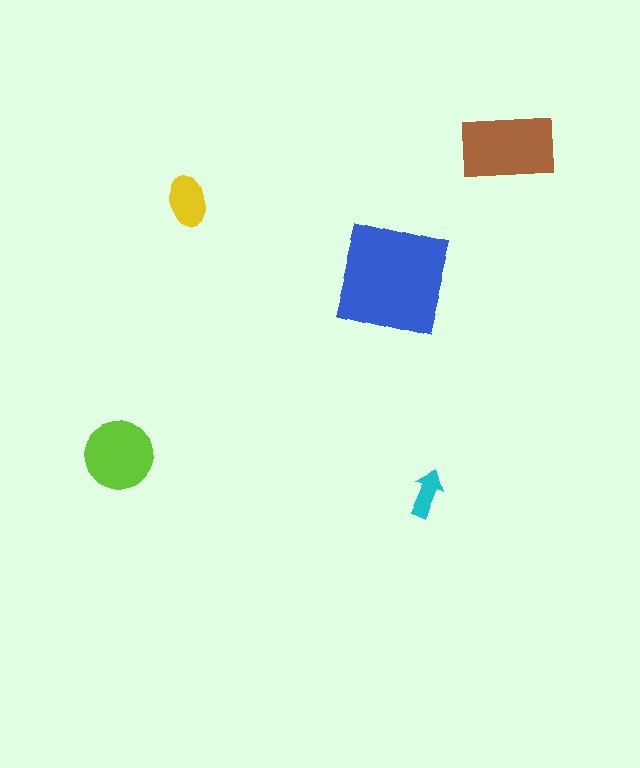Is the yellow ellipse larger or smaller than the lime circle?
Smaller.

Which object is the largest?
The blue square.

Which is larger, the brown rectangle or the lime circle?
The brown rectangle.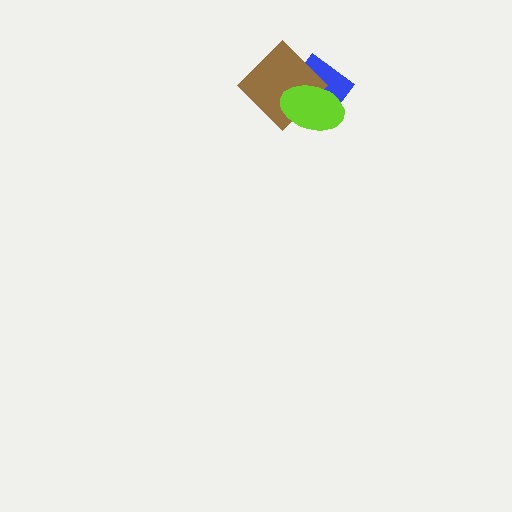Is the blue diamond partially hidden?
Yes, it is partially covered by another shape.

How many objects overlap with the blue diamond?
2 objects overlap with the blue diamond.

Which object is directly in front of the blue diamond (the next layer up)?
The brown diamond is directly in front of the blue diamond.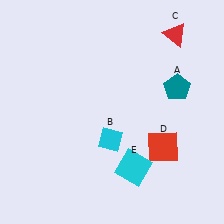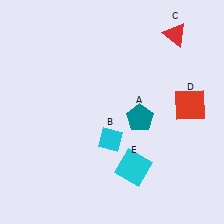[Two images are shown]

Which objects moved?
The objects that moved are: the teal pentagon (A), the red square (D).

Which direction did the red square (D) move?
The red square (D) moved up.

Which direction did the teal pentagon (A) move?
The teal pentagon (A) moved left.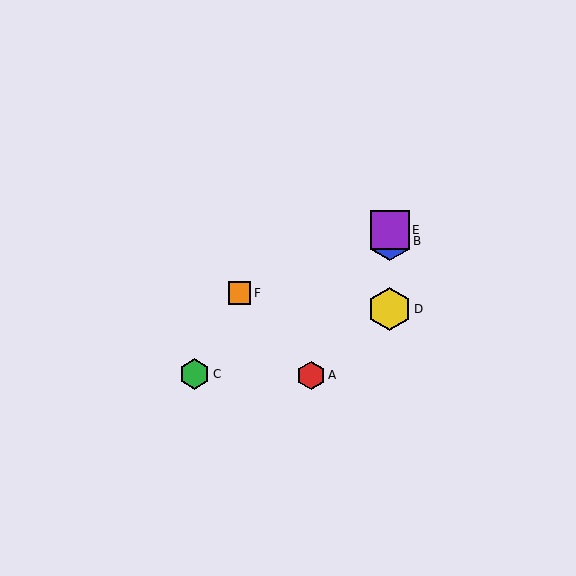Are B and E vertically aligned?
Yes, both are at x≈390.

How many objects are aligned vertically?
3 objects (B, D, E) are aligned vertically.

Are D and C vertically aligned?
No, D is at x≈390 and C is at x≈194.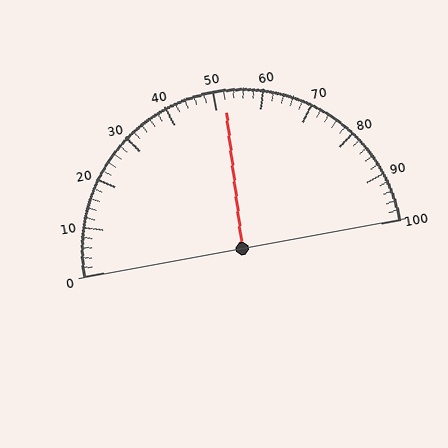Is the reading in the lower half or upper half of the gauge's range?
The reading is in the upper half of the range (0 to 100).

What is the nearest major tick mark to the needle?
The nearest major tick mark is 50.